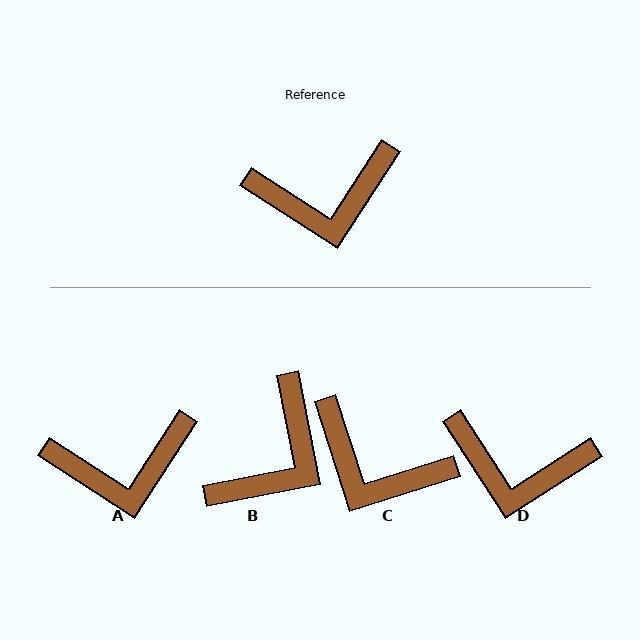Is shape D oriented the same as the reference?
No, it is off by about 24 degrees.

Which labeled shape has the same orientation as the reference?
A.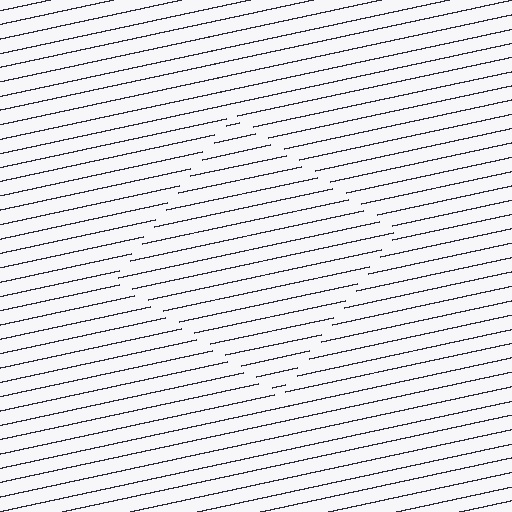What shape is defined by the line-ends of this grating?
An illusory square. The interior of the shape contains the same grating, shifted by half a period — the contour is defined by the phase discontinuity where line-ends from the inner and outer gratings abut.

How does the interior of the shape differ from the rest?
The interior of the shape contains the same grating, shifted by half a period — the contour is defined by the phase discontinuity where line-ends from the inner and outer gratings abut.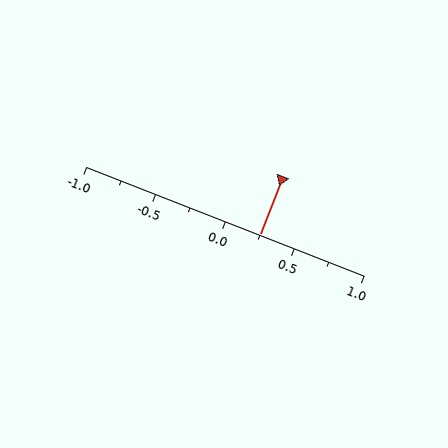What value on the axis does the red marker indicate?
The marker indicates approximately 0.25.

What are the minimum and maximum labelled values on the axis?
The axis runs from -1.0 to 1.0.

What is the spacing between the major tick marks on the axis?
The major ticks are spaced 0.5 apart.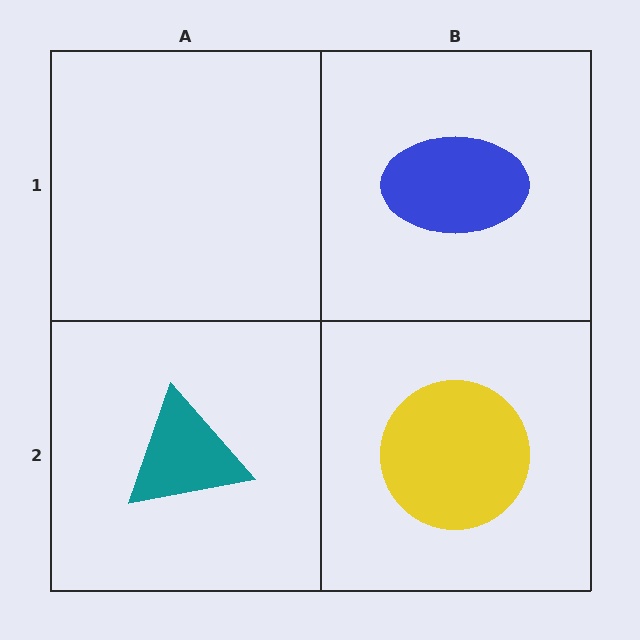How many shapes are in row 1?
1 shape.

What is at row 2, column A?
A teal triangle.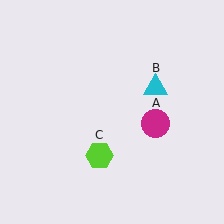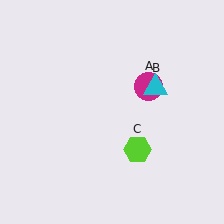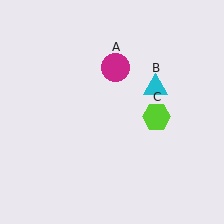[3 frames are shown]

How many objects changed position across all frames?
2 objects changed position: magenta circle (object A), lime hexagon (object C).